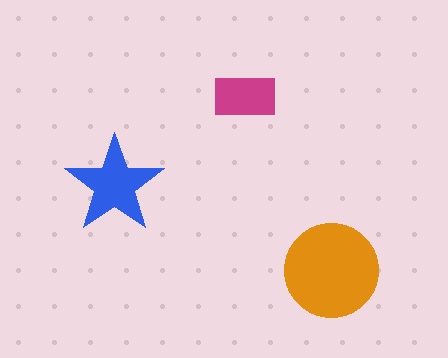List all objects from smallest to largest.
The magenta rectangle, the blue star, the orange circle.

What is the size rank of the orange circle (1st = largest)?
1st.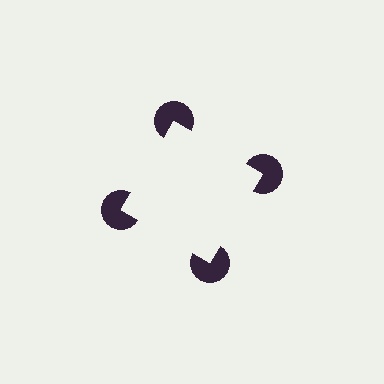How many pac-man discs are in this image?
There are 4 — one at each vertex of the illusory square.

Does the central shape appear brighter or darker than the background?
It typically appears slightly brighter than the background, even though no actual brightness change is drawn.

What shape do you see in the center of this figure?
An illusory square — its edges are inferred from the aligned wedge cuts in the pac-man discs, not physically drawn.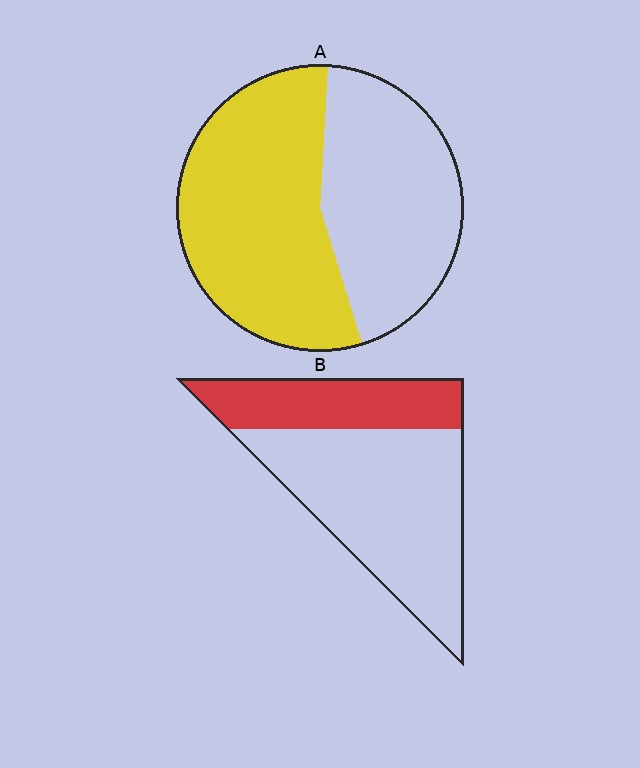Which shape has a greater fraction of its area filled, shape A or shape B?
Shape A.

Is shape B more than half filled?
No.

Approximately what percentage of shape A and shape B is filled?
A is approximately 55% and B is approximately 30%.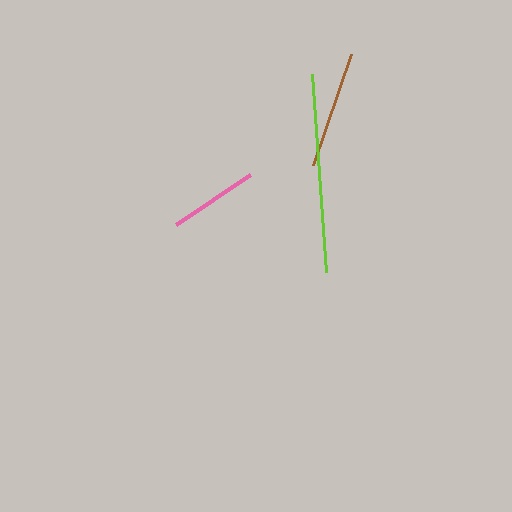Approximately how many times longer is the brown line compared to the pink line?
The brown line is approximately 1.3 times the length of the pink line.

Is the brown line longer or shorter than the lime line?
The lime line is longer than the brown line.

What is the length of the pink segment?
The pink segment is approximately 89 pixels long.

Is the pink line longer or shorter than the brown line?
The brown line is longer than the pink line.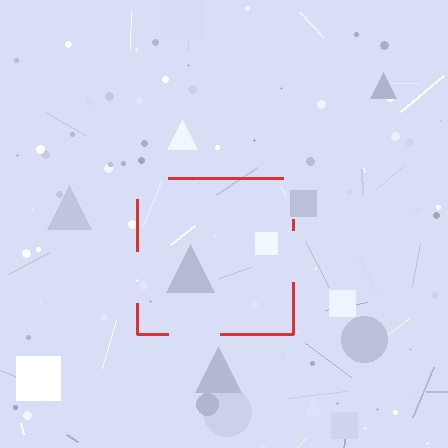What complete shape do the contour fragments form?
The contour fragments form a square.